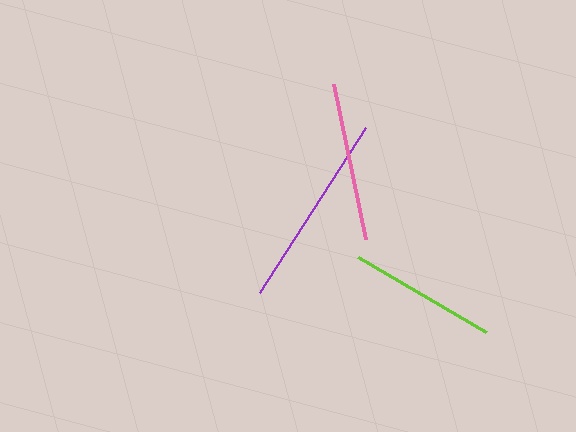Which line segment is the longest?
The purple line is the longest at approximately 196 pixels.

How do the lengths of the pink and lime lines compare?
The pink and lime lines are approximately the same length.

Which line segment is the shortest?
The lime line is the shortest at approximately 149 pixels.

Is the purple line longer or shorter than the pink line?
The purple line is longer than the pink line.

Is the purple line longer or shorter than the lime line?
The purple line is longer than the lime line.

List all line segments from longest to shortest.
From longest to shortest: purple, pink, lime.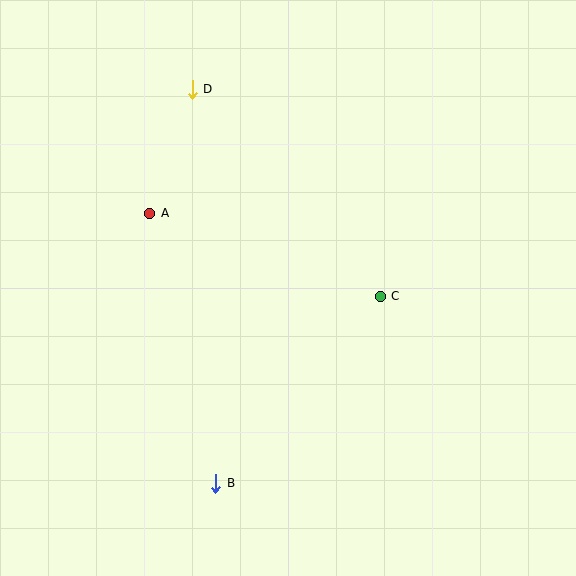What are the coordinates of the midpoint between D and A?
The midpoint between D and A is at (171, 151).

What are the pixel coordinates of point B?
Point B is at (216, 483).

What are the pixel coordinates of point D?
Point D is at (192, 89).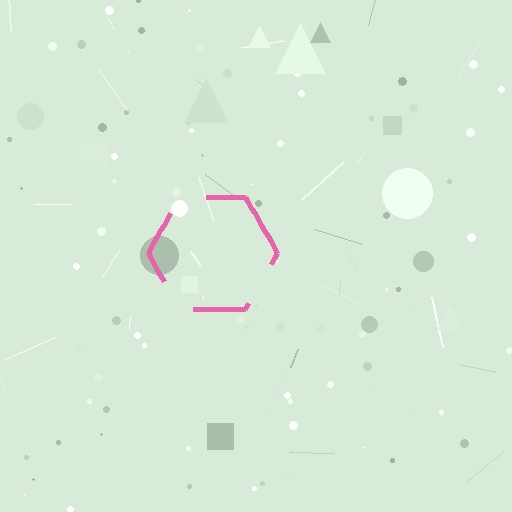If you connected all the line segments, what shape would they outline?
They would outline a hexagon.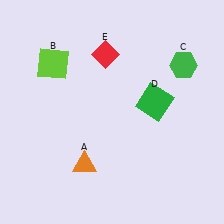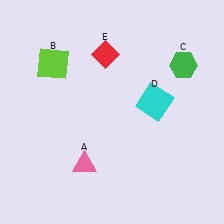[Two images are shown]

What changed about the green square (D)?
In Image 1, D is green. In Image 2, it changed to cyan.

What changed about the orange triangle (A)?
In Image 1, A is orange. In Image 2, it changed to pink.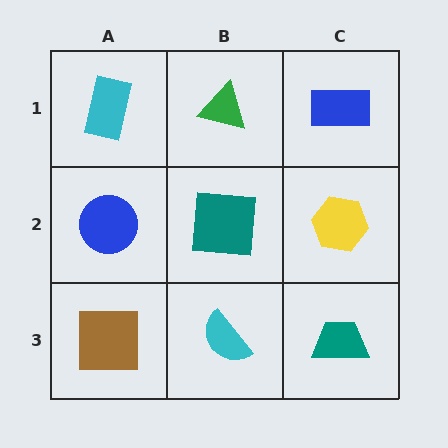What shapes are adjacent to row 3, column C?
A yellow hexagon (row 2, column C), a cyan semicircle (row 3, column B).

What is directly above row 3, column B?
A teal square.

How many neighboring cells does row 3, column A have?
2.